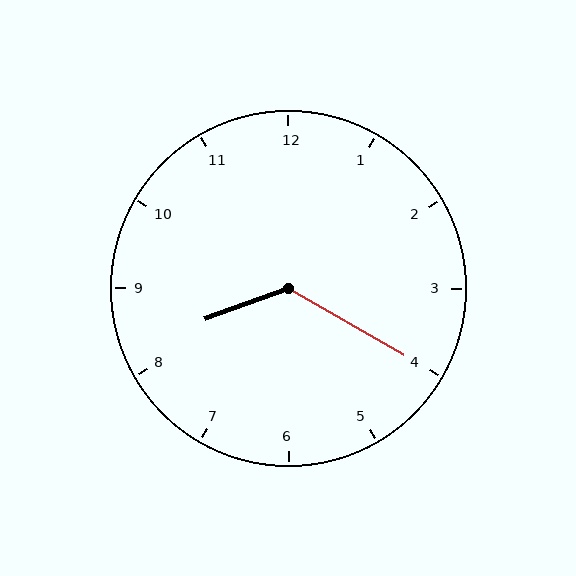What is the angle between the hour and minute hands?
Approximately 130 degrees.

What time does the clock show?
8:20.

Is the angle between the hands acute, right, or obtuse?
It is obtuse.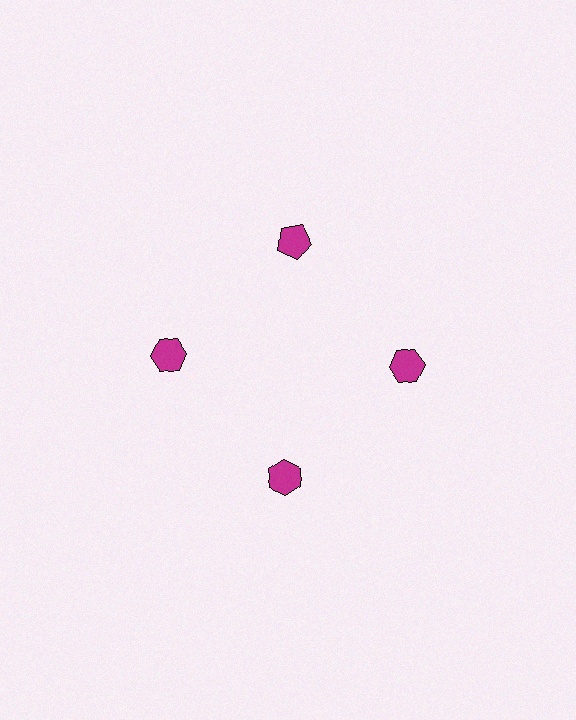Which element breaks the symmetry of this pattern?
The magenta pentagon at roughly the 12 o'clock position breaks the symmetry. All other shapes are magenta hexagons.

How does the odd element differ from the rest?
It has a different shape: pentagon instead of hexagon.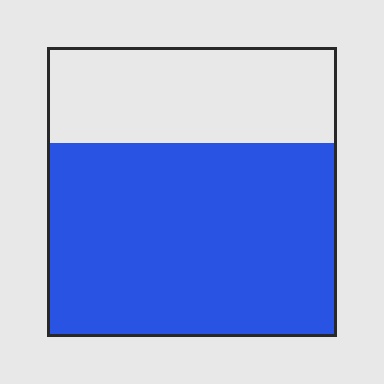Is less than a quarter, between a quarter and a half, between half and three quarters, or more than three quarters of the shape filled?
Between half and three quarters.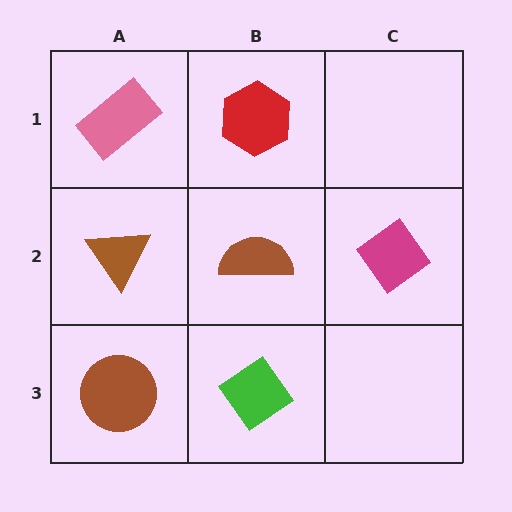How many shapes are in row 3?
2 shapes.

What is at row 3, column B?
A green diamond.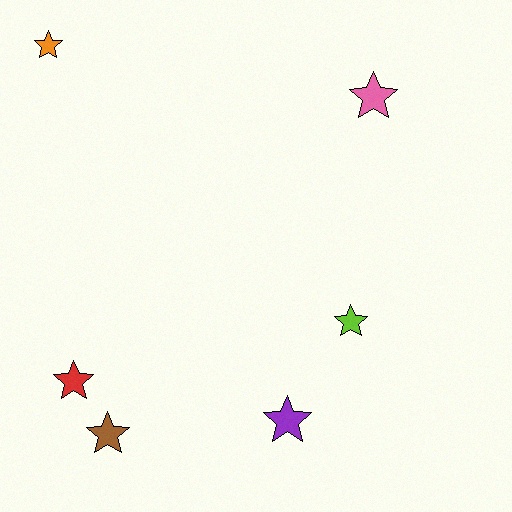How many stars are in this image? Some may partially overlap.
There are 6 stars.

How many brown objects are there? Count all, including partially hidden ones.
There is 1 brown object.